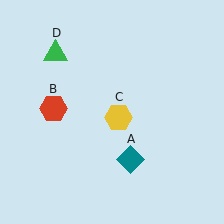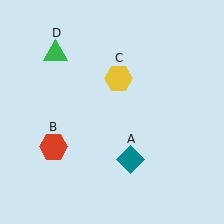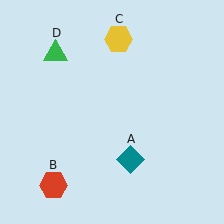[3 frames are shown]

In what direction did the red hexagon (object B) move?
The red hexagon (object B) moved down.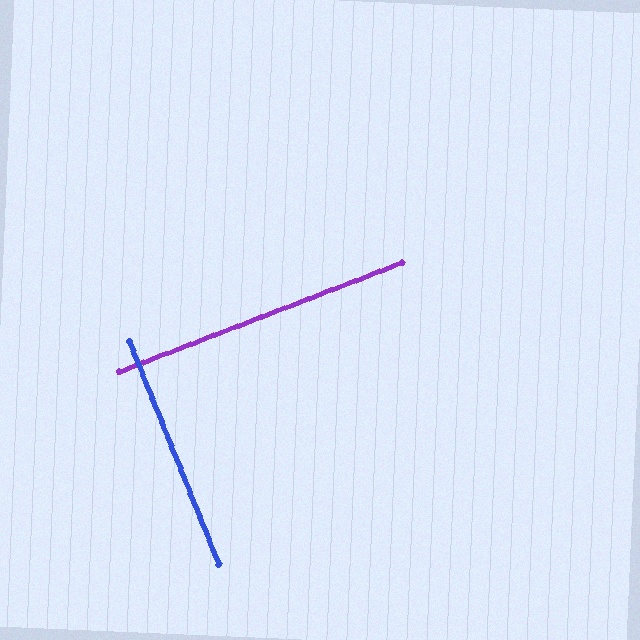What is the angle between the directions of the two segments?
Approximately 89 degrees.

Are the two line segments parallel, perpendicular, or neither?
Perpendicular — they meet at approximately 89°.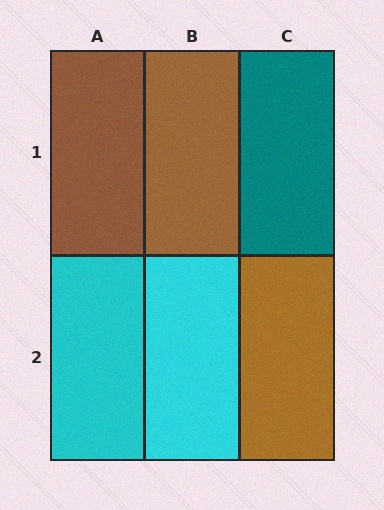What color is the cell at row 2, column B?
Cyan.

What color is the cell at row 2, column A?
Cyan.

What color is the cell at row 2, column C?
Brown.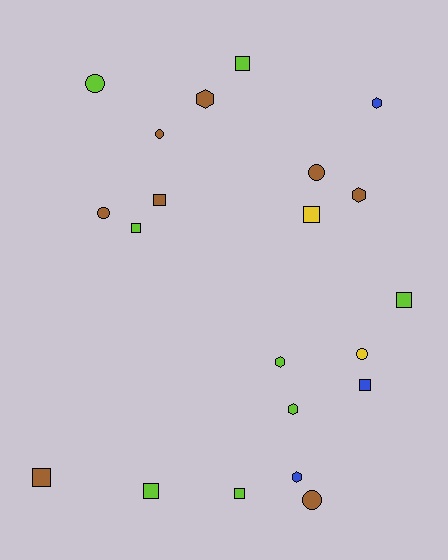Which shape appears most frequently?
Square, with 9 objects.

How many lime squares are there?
There are 5 lime squares.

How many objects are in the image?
There are 21 objects.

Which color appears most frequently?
Lime, with 8 objects.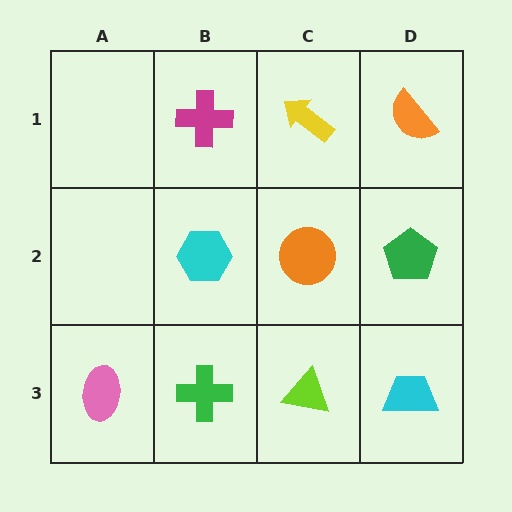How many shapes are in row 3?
4 shapes.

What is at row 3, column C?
A lime triangle.